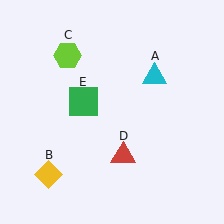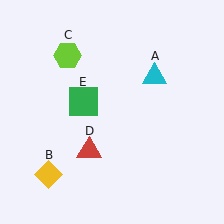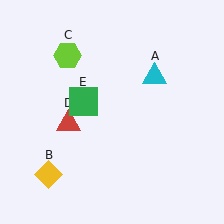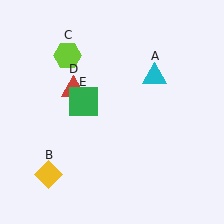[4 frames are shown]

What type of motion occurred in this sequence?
The red triangle (object D) rotated clockwise around the center of the scene.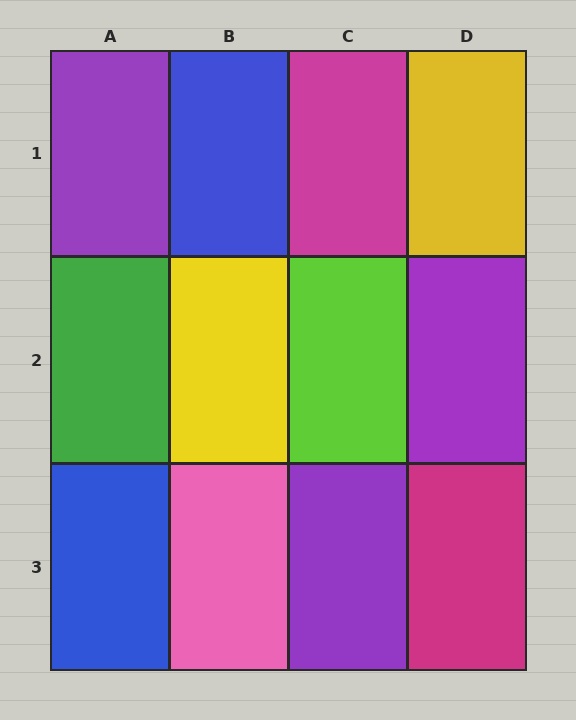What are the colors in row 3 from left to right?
Blue, pink, purple, magenta.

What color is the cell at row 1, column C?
Magenta.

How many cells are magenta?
2 cells are magenta.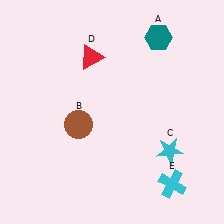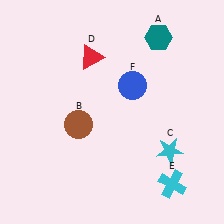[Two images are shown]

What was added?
A blue circle (F) was added in Image 2.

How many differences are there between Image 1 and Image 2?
There is 1 difference between the two images.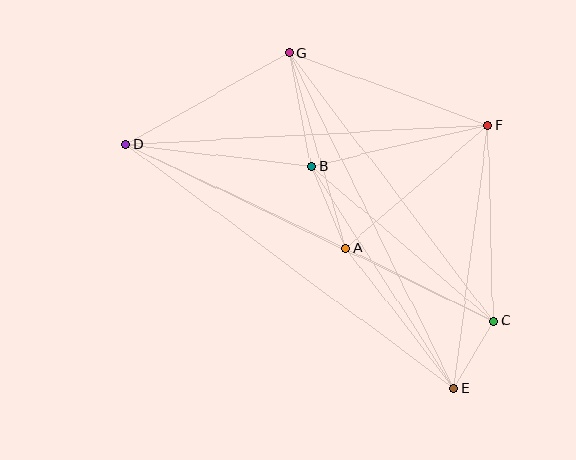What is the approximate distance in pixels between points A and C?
The distance between A and C is approximately 165 pixels.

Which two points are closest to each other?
Points C and E are closest to each other.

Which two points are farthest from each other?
Points D and E are farthest from each other.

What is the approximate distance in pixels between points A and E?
The distance between A and E is approximately 177 pixels.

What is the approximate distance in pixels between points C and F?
The distance between C and F is approximately 196 pixels.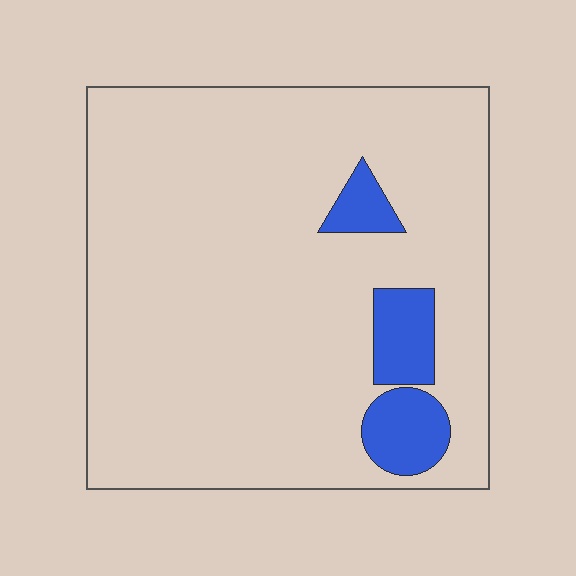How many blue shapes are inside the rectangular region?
3.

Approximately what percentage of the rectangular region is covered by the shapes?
Approximately 10%.